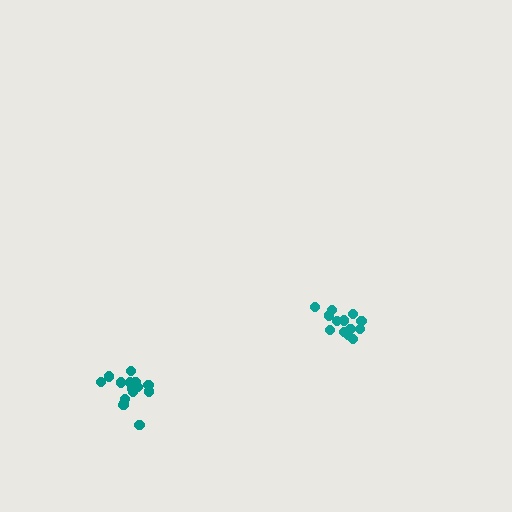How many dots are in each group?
Group 1: 13 dots, Group 2: 15 dots (28 total).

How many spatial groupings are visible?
There are 2 spatial groupings.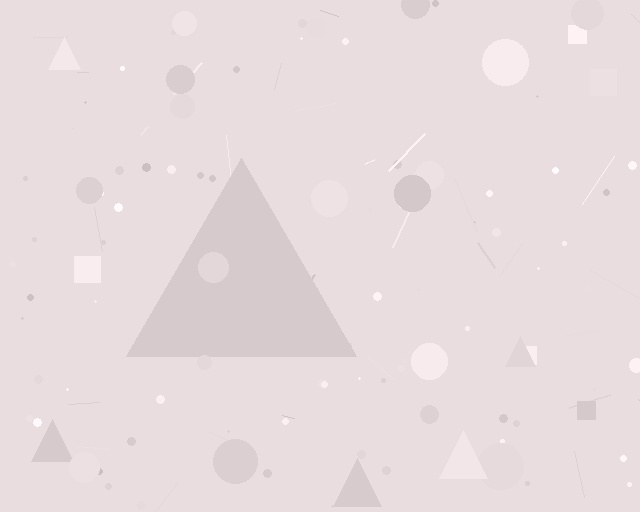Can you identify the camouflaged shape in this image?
The camouflaged shape is a triangle.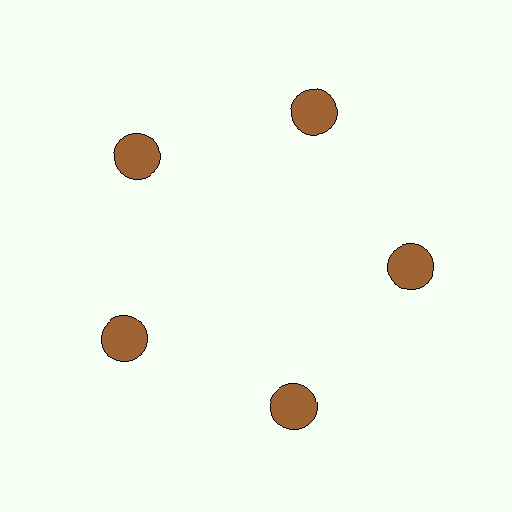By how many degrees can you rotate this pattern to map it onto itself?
The pattern maps onto itself every 72 degrees of rotation.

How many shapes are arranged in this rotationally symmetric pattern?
There are 5 shapes, arranged in 5 groups of 1.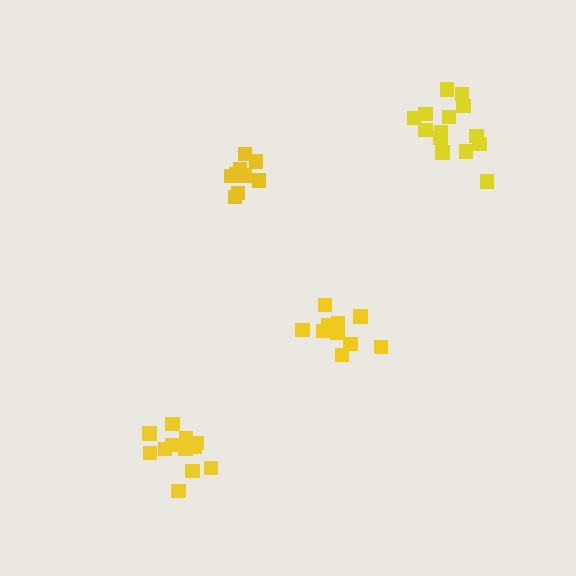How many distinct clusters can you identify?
There are 4 distinct clusters.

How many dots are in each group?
Group 1: 10 dots, Group 2: 9 dots, Group 3: 13 dots, Group 4: 14 dots (46 total).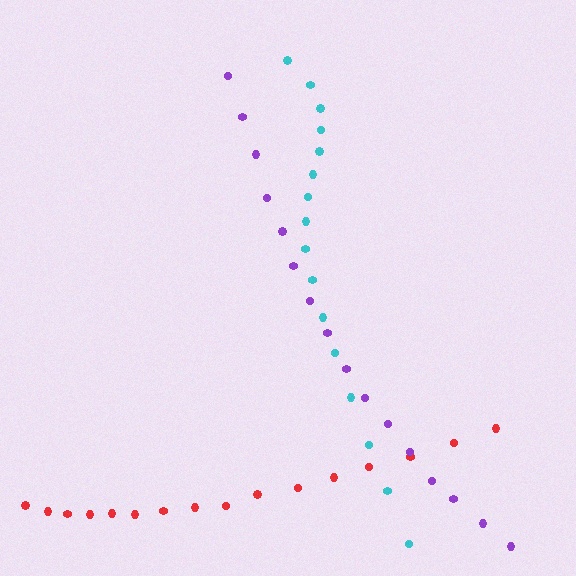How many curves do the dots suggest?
There are 3 distinct paths.